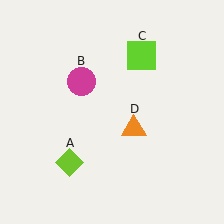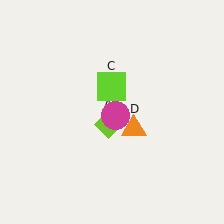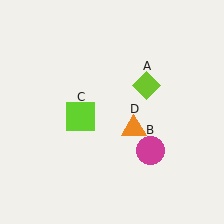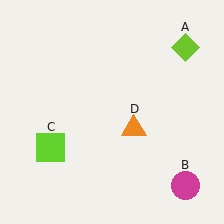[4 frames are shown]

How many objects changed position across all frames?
3 objects changed position: lime diamond (object A), magenta circle (object B), lime square (object C).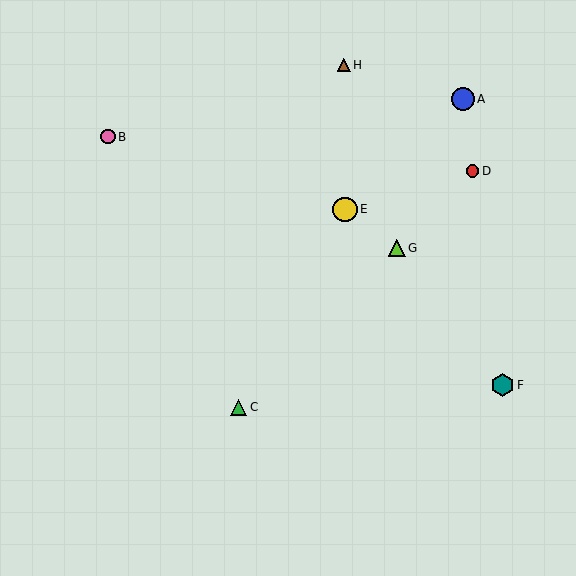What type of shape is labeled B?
Shape B is a pink circle.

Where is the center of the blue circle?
The center of the blue circle is at (463, 99).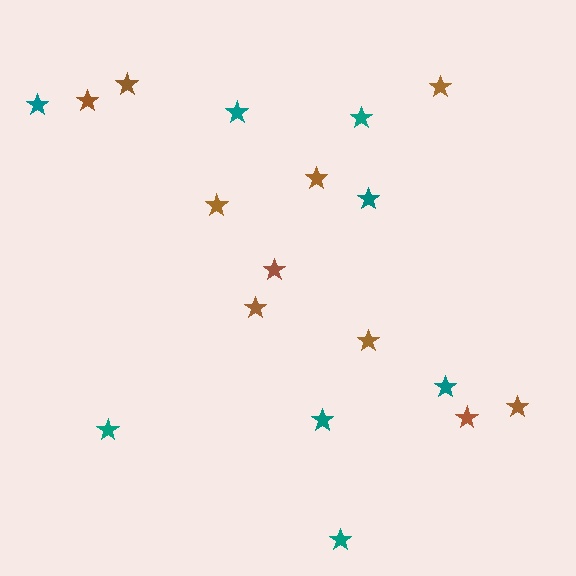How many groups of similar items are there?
There are 2 groups: one group of brown stars (10) and one group of teal stars (8).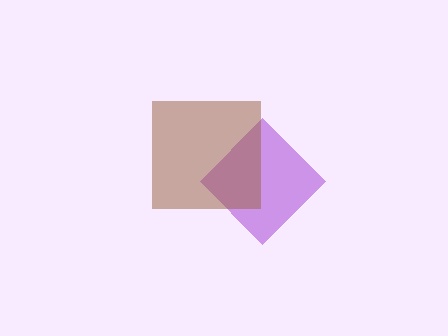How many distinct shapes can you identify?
There are 2 distinct shapes: a purple diamond, a brown square.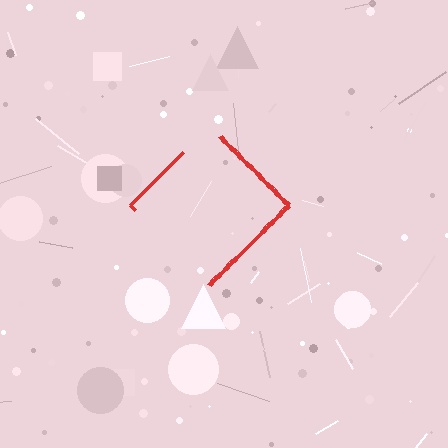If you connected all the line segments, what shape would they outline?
They would outline a diamond.